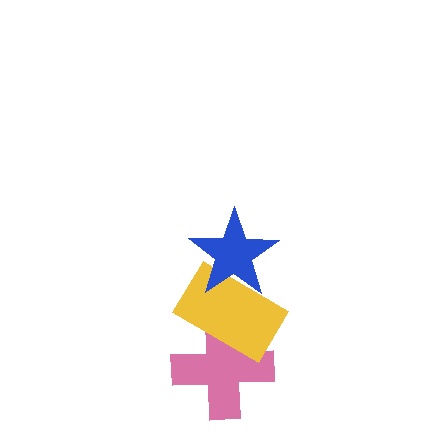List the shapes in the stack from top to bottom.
From top to bottom: the blue star, the yellow rectangle, the pink cross.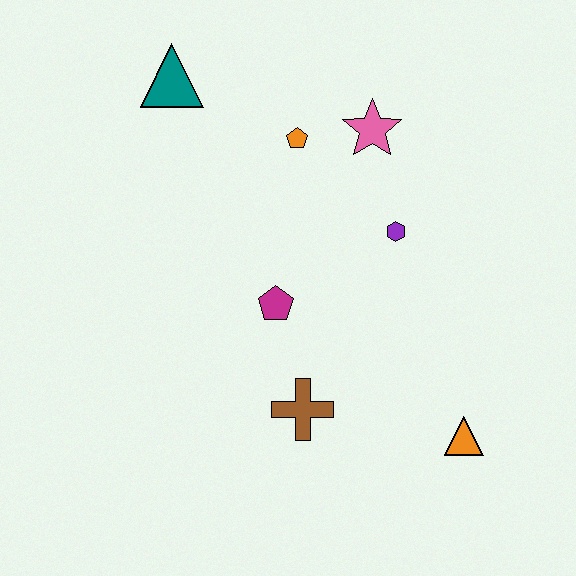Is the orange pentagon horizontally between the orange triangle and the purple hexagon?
No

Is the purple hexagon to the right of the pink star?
Yes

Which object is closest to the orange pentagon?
The pink star is closest to the orange pentagon.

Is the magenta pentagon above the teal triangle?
No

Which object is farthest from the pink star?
The orange triangle is farthest from the pink star.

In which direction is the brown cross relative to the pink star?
The brown cross is below the pink star.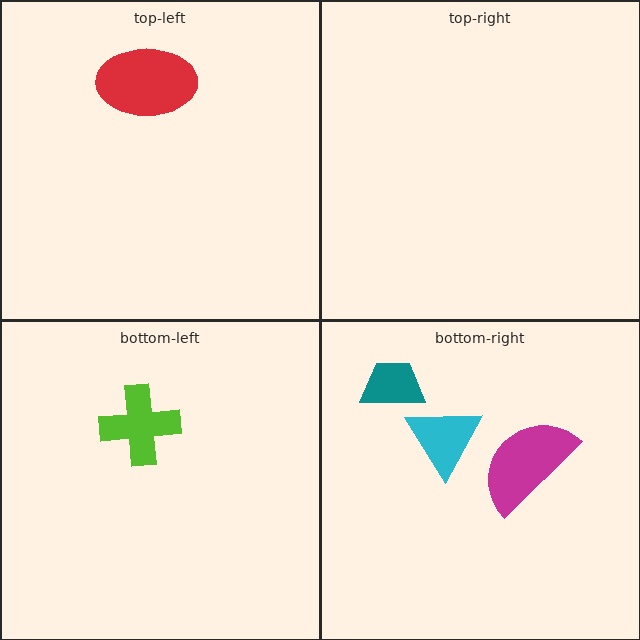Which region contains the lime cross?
The bottom-left region.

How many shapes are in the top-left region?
1.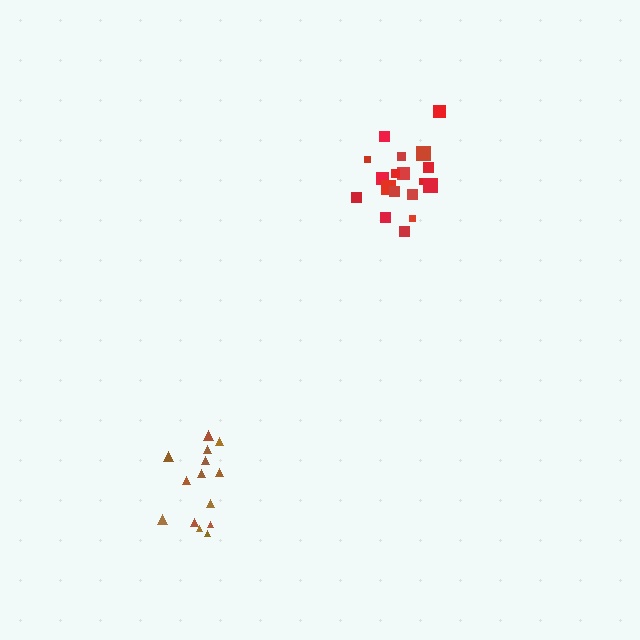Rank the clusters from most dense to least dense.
red, brown.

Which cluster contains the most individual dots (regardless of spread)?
Red (20).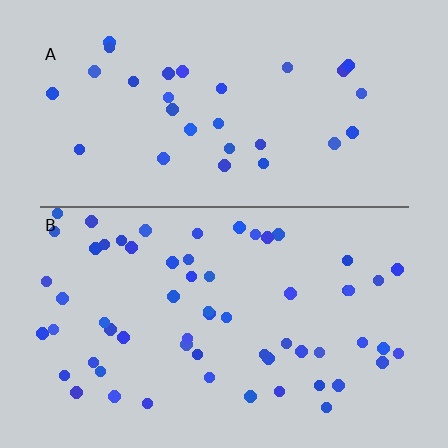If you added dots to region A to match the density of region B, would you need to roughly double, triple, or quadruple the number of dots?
Approximately double.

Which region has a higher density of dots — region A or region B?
B (the bottom).